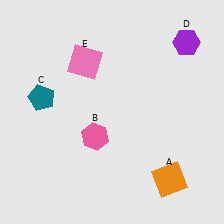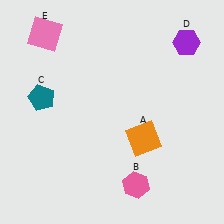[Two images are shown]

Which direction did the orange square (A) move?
The orange square (A) moved up.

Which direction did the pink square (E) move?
The pink square (E) moved left.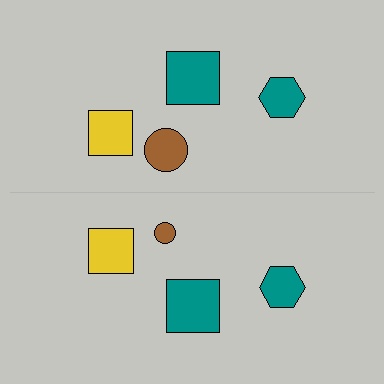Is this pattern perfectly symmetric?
No, the pattern is not perfectly symmetric. The brown circle on the bottom side has a different size than its mirror counterpart.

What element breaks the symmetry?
The brown circle on the bottom side has a different size than its mirror counterpart.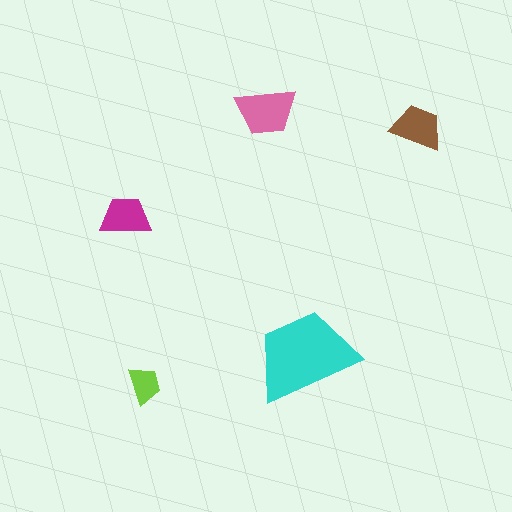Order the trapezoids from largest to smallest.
the cyan one, the pink one, the brown one, the magenta one, the lime one.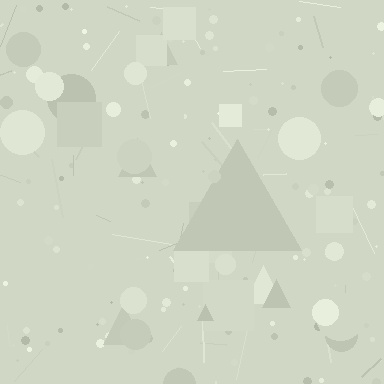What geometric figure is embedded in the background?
A triangle is embedded in the background.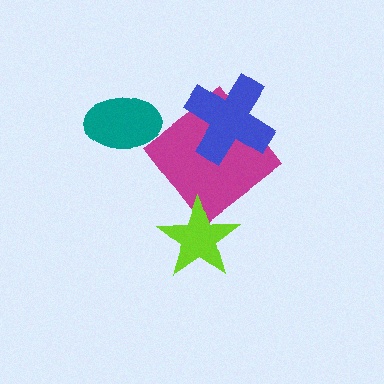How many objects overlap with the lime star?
1 object overlaps with the lime star.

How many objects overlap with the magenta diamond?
2 objects overlap with the magenta diamond.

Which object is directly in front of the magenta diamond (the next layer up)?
The blue cross is directly in front of the magenta diamond.